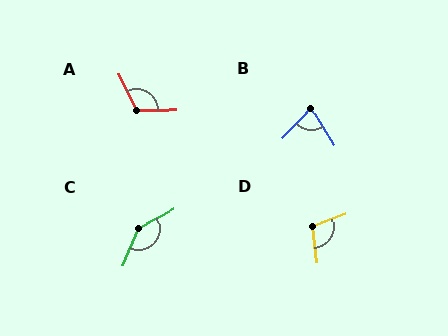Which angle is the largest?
C, at approximately 140 degrees.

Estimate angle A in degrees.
Approximately 116 degrees.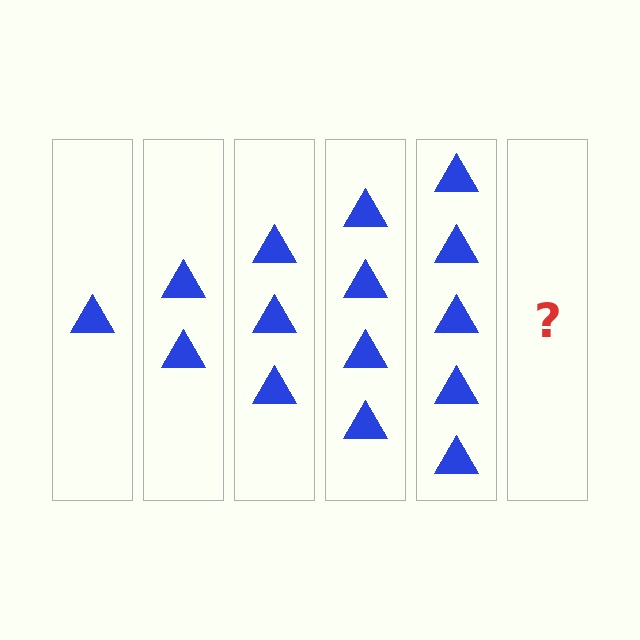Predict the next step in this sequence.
The next step is 6 triangles.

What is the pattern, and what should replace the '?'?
The pattern is that each step adds one more triangle. The '?' should be 6 triangles.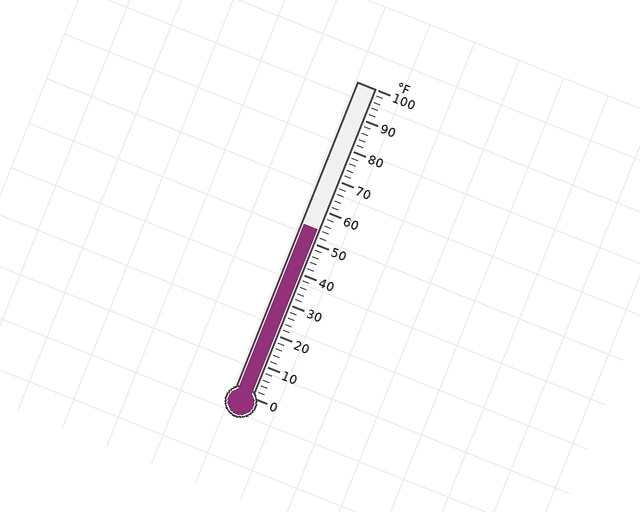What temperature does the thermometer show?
The thermometer shows approximately 54°F.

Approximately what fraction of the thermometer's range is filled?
The thermometer is filled to approximately 55% of its range.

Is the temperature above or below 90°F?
The temperature is below 90°F.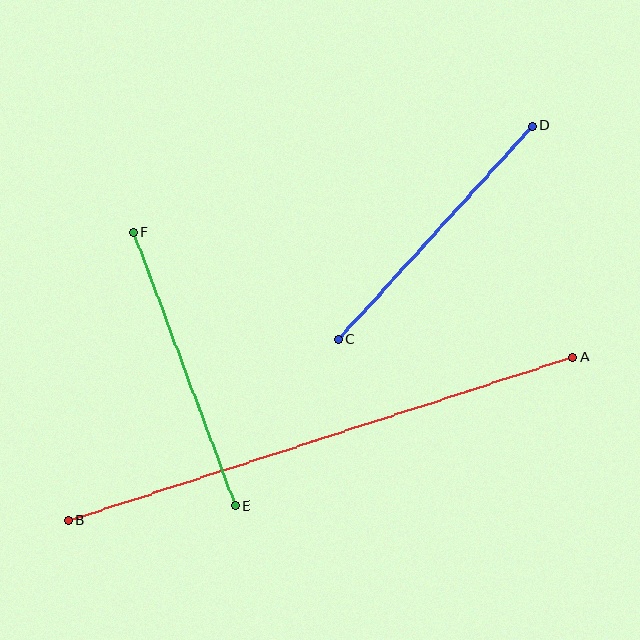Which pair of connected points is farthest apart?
Points A and B are farthest apart.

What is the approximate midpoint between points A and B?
The midpoint is at approximately (320, 439) pixels.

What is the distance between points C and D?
The distance is approximately 288 pixels.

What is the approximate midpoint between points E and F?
The midpoint is at approximately (184, 369) pixels.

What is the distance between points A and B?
The distance is approximately 530 pixels.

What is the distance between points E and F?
The distance is approximately 292 pixels.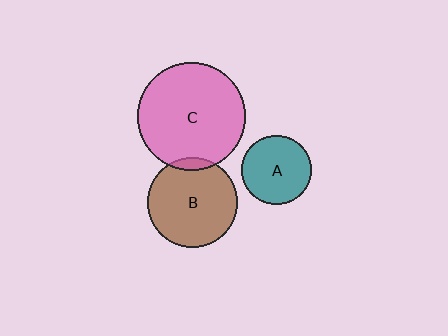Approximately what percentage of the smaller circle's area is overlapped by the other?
Approximately 5%.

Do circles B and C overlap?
Yes.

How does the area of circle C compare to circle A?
Approximately 2.4 times.